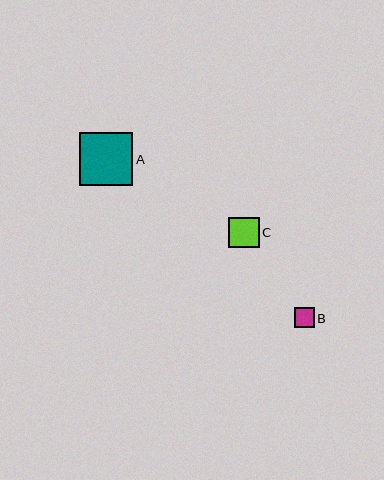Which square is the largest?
Square A is the largest with a size of approximately 53 pixels.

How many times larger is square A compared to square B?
Square A is approximately 2.6 times the size of square B.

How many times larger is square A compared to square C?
Square A is approximately 1.7 times the size of square C.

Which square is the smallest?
Square B is the smallest with a size of approximately 20 pixels.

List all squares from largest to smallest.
From largest to smallest: A, C, B.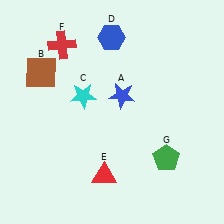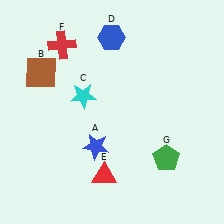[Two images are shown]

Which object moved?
The blue star (A) moved down.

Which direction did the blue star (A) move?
The blue star (A) moved down.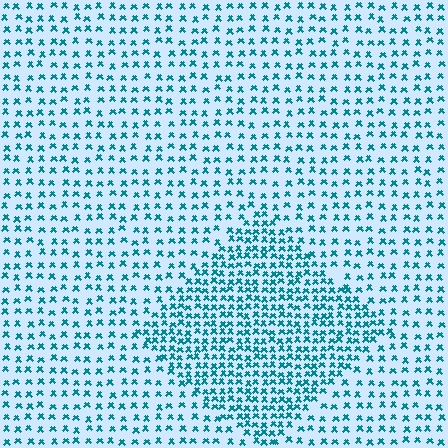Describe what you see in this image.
The image contains small teal elements arranged at two different densities. A diamond-shaped region is visible where the elements are more densely packed than the surrounding area.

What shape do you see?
I see a diamond.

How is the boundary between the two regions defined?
The boundary is defined by a change in element density (approximately 2.0x ratio). All elements are the same color, size, and shape.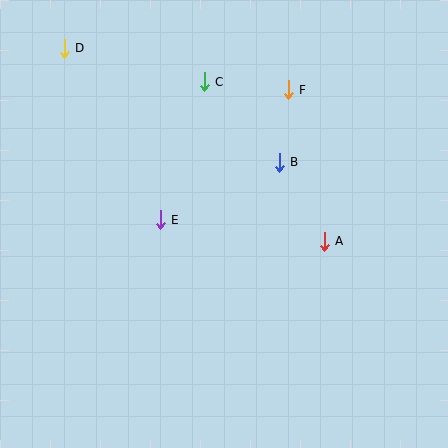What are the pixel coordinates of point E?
Point E is at (160, 220).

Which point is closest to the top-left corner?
Point D is closest to the top-left corner.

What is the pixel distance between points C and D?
The distance between C and D is 144 pixels.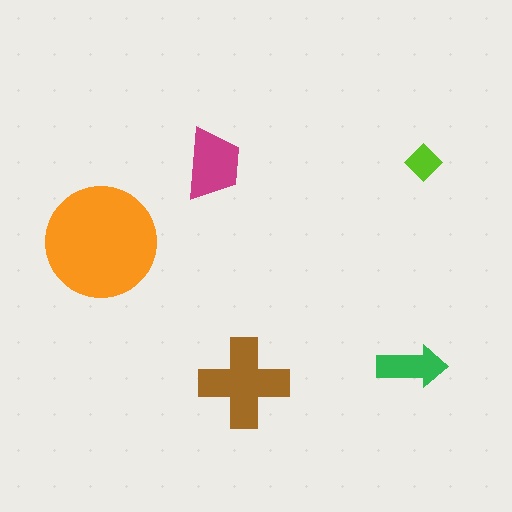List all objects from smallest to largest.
The lime diamond, the green arrow, the magenta trapezoid, the brown cross, the orange circle.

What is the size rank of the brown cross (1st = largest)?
2nd.